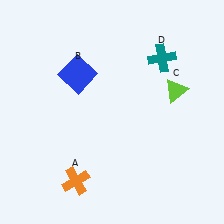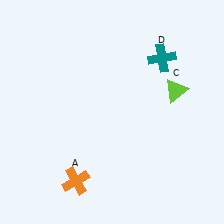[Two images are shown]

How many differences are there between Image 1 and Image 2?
There is 1 difference between the two images.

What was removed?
The blue square (B) was removed in Image 2.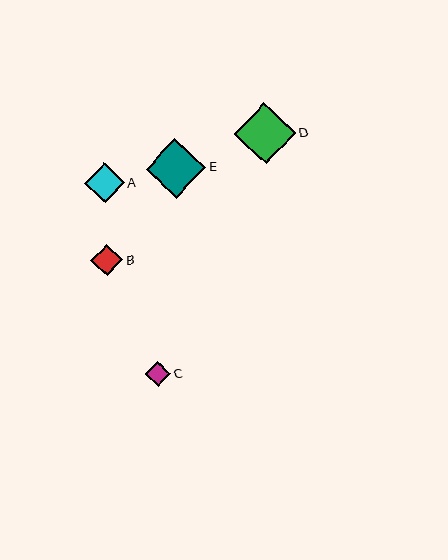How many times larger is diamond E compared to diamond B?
Diamond E is approximately 1.9 times the size of diamond B.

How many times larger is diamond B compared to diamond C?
Diamond B is approximately 1.3 times the size of diamond C.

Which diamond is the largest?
Diamond D is the largest with a size of approximately 62 pixels.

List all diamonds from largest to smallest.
From largest to smallest: D, E, A, B, C.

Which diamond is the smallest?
Diamond C is the smallest with a size of approximately 25 pixels.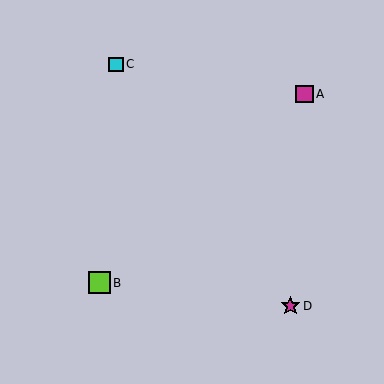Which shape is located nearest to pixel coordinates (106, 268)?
The lime square (labeled B) at (99, 283) is nearest to that location.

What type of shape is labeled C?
Shape C is a cyan square.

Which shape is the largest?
The lime square (labeled B) is the largest.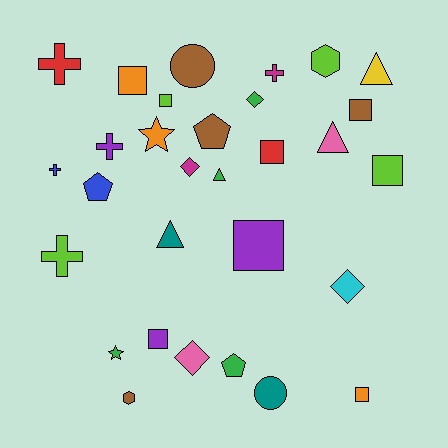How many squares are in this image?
There are 8 squares.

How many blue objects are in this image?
There are 2 blue objects.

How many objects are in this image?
There are 30 objects.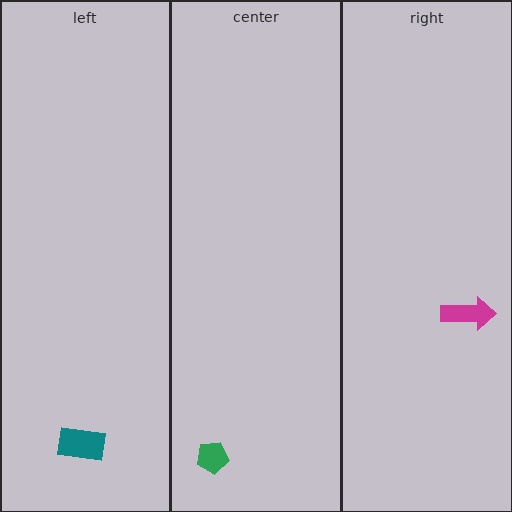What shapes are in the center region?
The green pentagon.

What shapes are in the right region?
The magenta arrow.